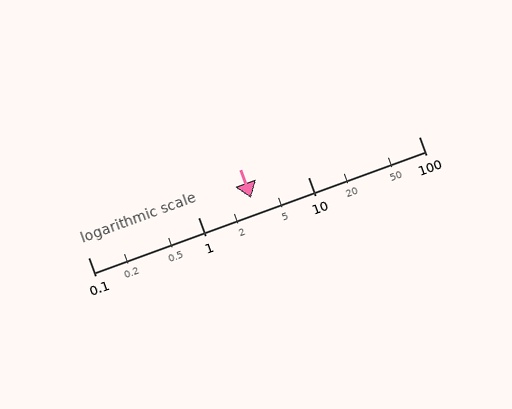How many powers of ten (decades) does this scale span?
The scale spans 3 decades, from 0.1 to 100.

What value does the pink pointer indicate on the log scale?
The pointer indicates approximately 3.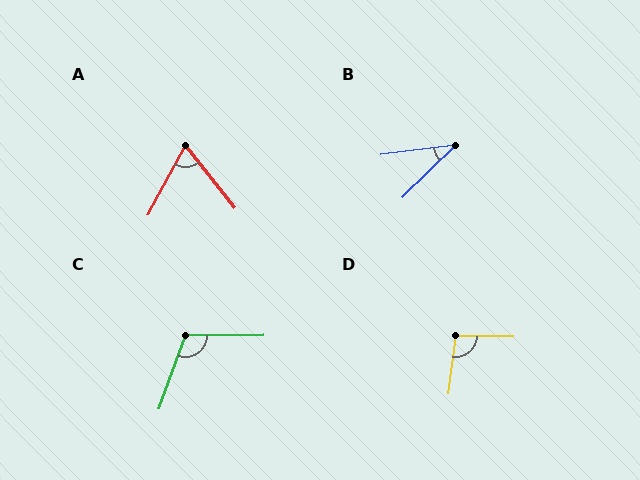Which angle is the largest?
C, at approximately 110 degrees.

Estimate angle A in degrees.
Approximately 67 degrees.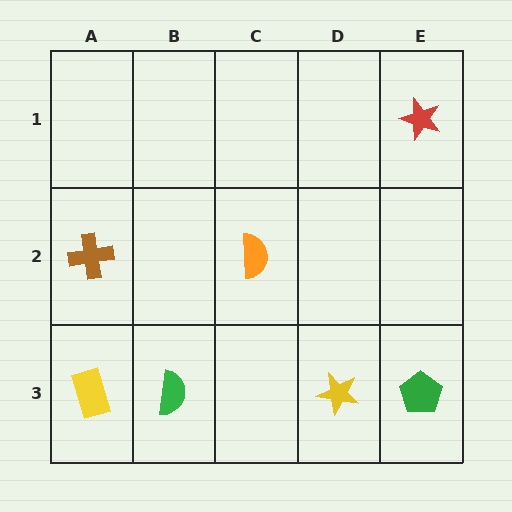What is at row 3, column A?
A yellow rectangle.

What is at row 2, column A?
A brown cross.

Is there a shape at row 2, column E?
No, that cell is empty.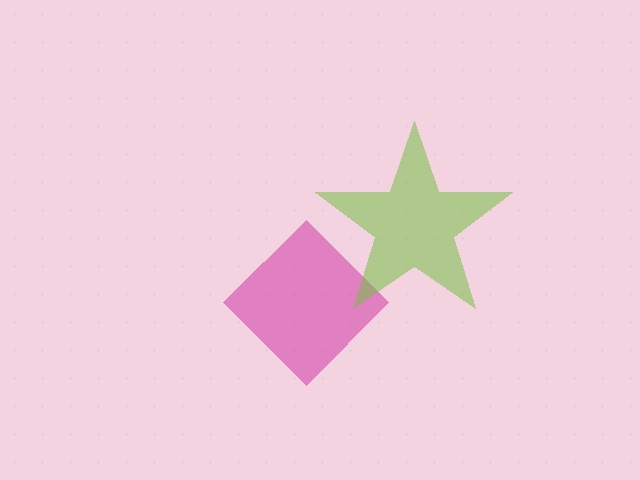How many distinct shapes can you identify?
There are 2 distinct shapes: a magenta diamond, a lime star.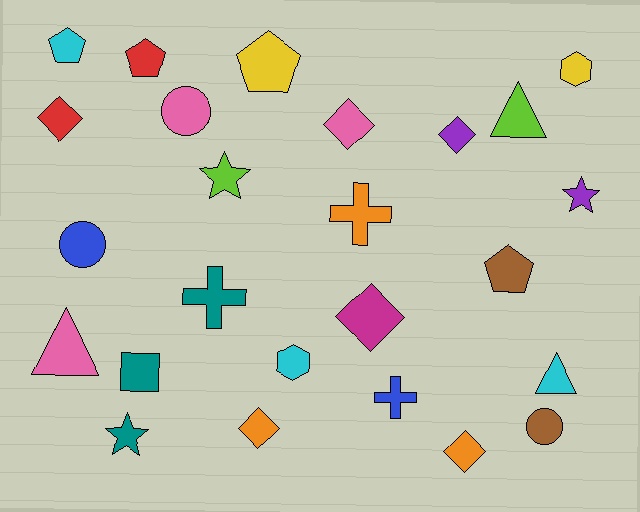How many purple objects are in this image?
There are 2 purple objects.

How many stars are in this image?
There are 3 stars.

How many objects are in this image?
There are 25 objects.